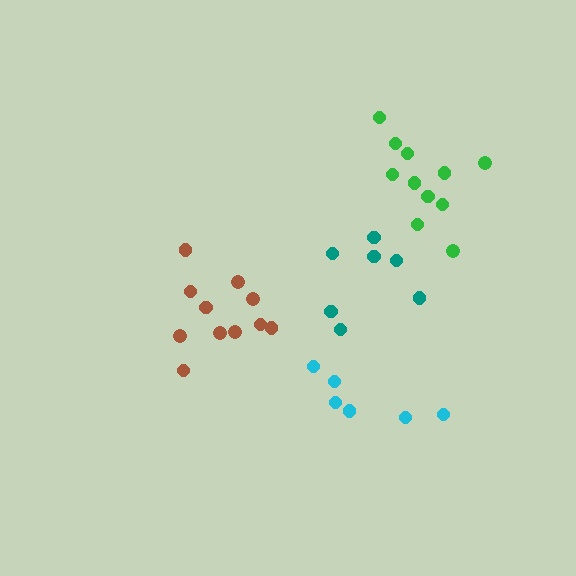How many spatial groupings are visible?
There are 4 spatial groupings.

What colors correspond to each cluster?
The clusters are colored: cyan, brown, teal, green.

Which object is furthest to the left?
The brown cluster is leftmost.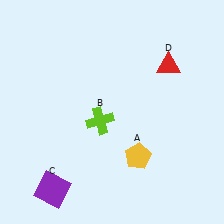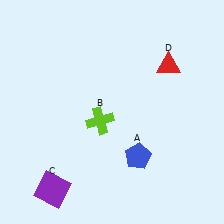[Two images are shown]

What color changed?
The pentagon (A) changed from yellow in Image 1 to blue in Image 2.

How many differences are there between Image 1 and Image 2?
There is 1 difference between the two images.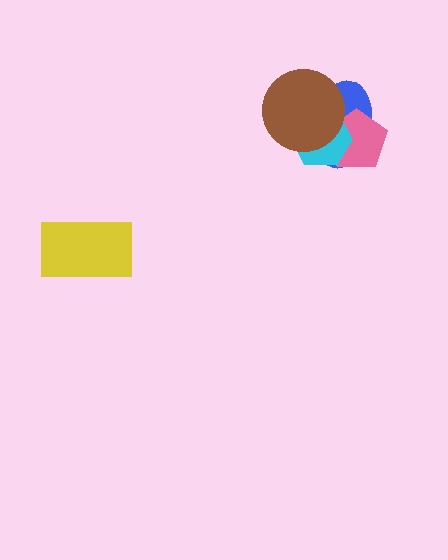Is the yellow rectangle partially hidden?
No, no other shape covers it.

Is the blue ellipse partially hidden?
Yes, it is partially covered by another shape.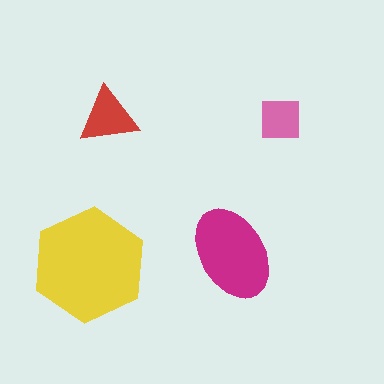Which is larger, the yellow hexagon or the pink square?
The yellow hexagon.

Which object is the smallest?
The pink square.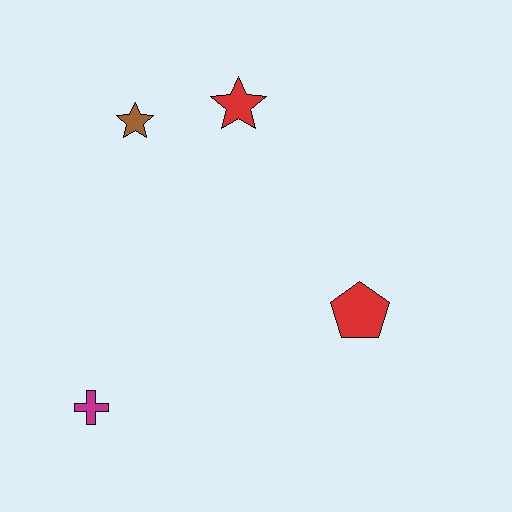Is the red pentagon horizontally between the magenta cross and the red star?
No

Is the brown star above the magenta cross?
Yes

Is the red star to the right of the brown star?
Yes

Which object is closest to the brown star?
The red star is closest to the brown star.